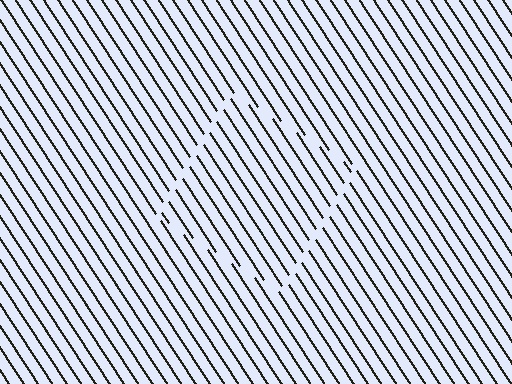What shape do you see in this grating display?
An illusory square. The interior of the shape contains the same grating, shifted by half a period — the contour is defined by the phase discontinuity where line-ends from the inner and outer gratings abut.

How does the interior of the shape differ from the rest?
The interior of the shape contains the same grating, shifted by half a period — the contour is defined by the phase discontinuity where line-ends from the inner and outer gratings abut.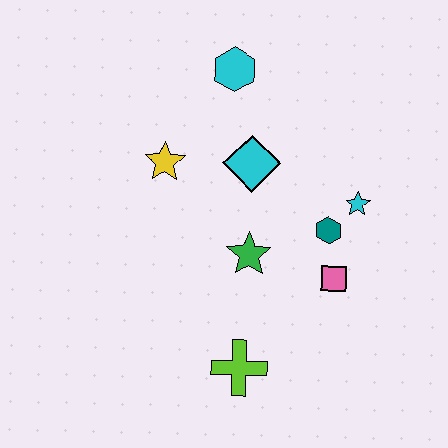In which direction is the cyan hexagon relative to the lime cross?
The cyan hexagon is above the lime cross.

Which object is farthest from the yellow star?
The lime cross is farthest from the yellow star.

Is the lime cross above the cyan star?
No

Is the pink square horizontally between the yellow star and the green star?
No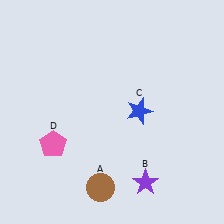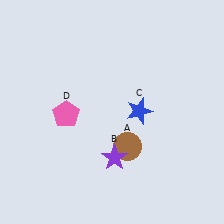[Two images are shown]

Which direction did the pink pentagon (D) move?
The pink pentagon (D) moved up.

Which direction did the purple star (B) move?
The purple star (B) moved left.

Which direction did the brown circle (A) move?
The brown circle (A) moved up.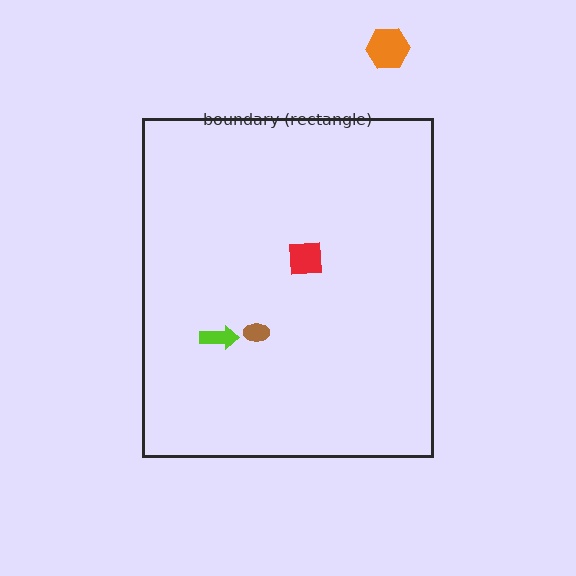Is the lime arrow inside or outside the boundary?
Inside.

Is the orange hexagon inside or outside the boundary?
Outside.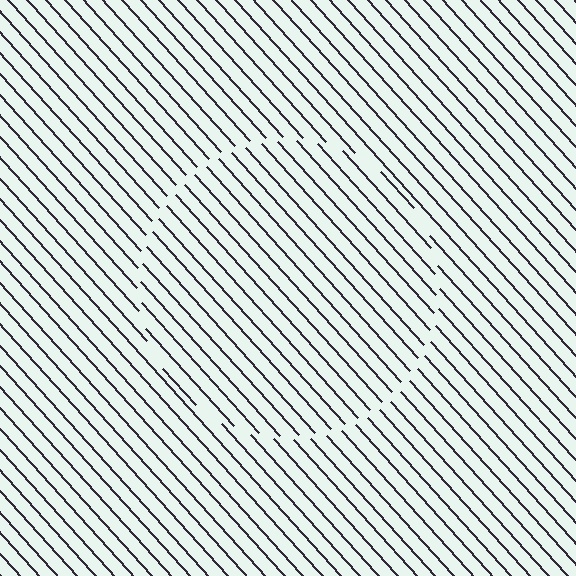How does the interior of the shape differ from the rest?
The interior of the shape contains the same grating, shifted by half a period — the contour is defined by the phase discontinuity where line-ends from the inner and outer gratings abut.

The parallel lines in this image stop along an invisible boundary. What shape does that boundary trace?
An illusory circle. The interior of the shape contains the same grating, shifted by half a period — the contour is defined by the phase discontinuity where line-ends from the inner and outer gratings abut.